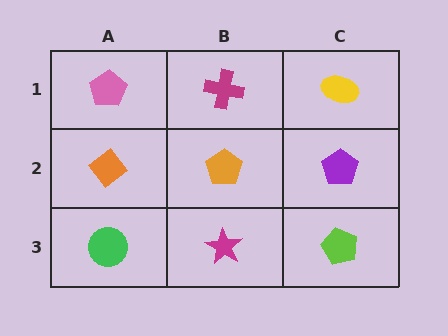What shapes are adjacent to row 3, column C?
A purple pentagon (row 2, column C), a magenta star (row 3, column B).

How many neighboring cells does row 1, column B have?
3.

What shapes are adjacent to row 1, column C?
A purple pentagon (row 2, column C), a magenta cross (row 1, column B).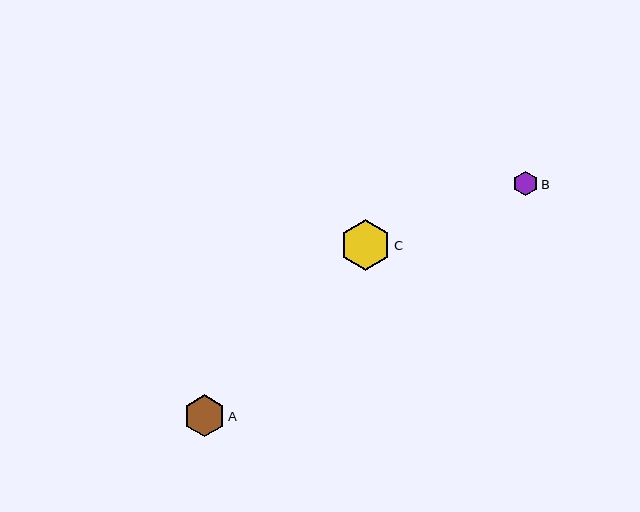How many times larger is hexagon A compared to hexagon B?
Hexagon A is approximately 1.7 times the size of hexagon B.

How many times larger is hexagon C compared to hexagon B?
Hexagon C is approximately 2.1 times the size of hexagon B.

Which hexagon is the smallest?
Hexagon B is the smallest with a size of approximately 25 pixels.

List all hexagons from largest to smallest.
From largest to smallest: C, A, B.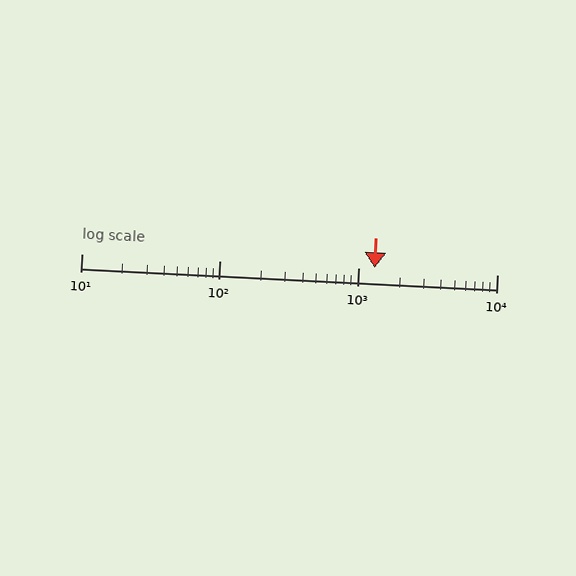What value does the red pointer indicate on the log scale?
The pointer indicates approximately 1300.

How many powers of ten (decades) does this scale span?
The scale spans 3 decades, from 10 to 10000.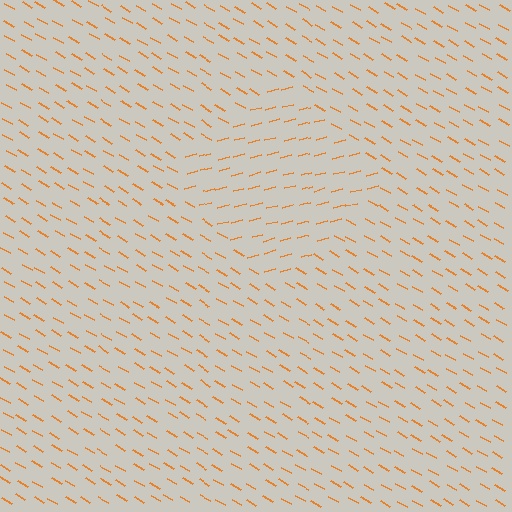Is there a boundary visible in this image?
Yes, there is a texture boundary formed by a change in line orientation.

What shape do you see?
I see a diamond.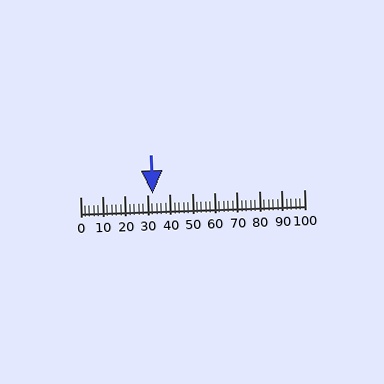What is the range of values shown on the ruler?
The ruler shows values from 0 to 100.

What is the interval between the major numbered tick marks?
The major tick marks are spaced 10 units apart.